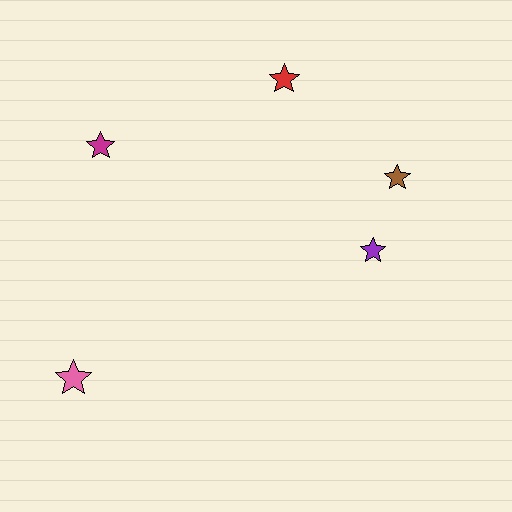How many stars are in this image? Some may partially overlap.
There are 5 stars.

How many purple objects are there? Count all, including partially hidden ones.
There is 1 purple object.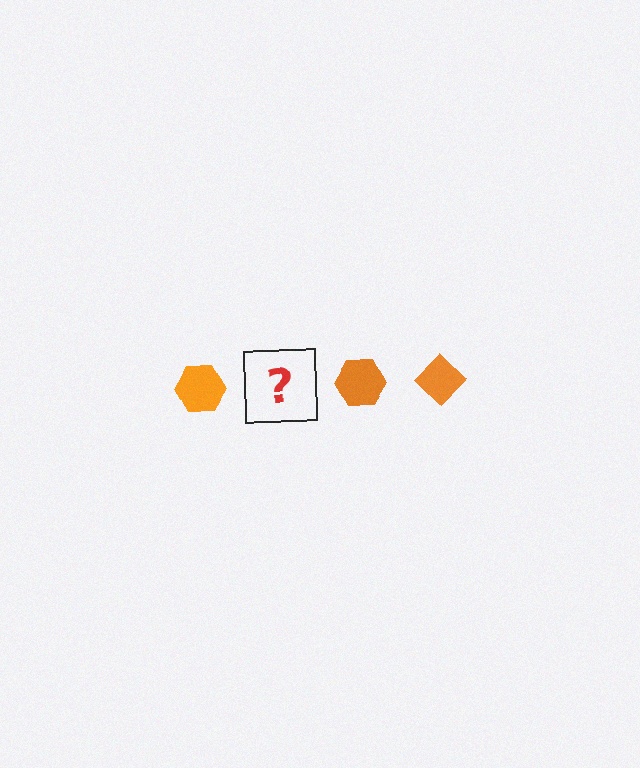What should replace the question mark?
The question mark should be replaced with an orange diamond.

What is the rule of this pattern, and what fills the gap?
The rule is that the pattern cycles through hexagon, diamond shapes in orange. The gap should be filled with an orange diamond.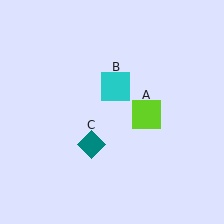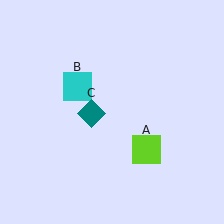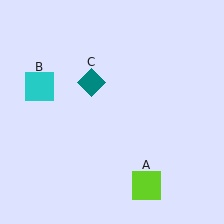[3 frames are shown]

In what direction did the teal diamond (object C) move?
The teal diamond (object C) moved up.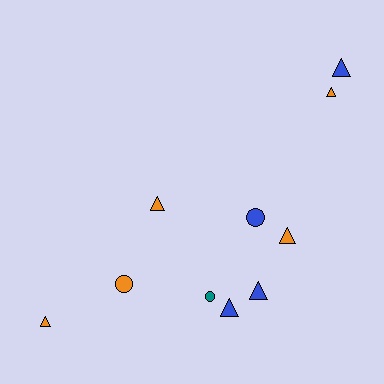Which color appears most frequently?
Orange, with 5 objects.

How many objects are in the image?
There are 10 objects.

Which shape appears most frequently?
Triangle, with 7 objects.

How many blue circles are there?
There is 1 blue circle.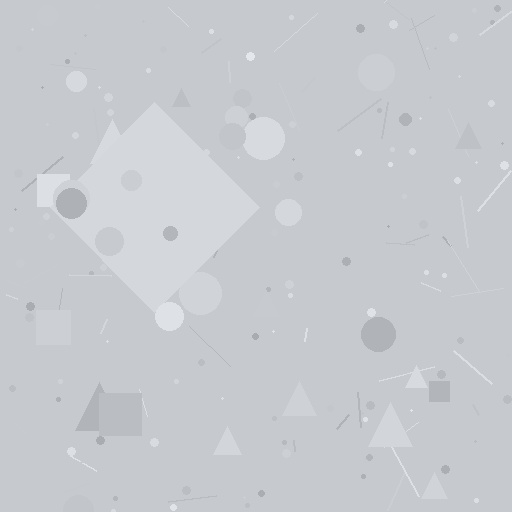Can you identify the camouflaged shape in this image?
The camouflaged shape is a diamond.